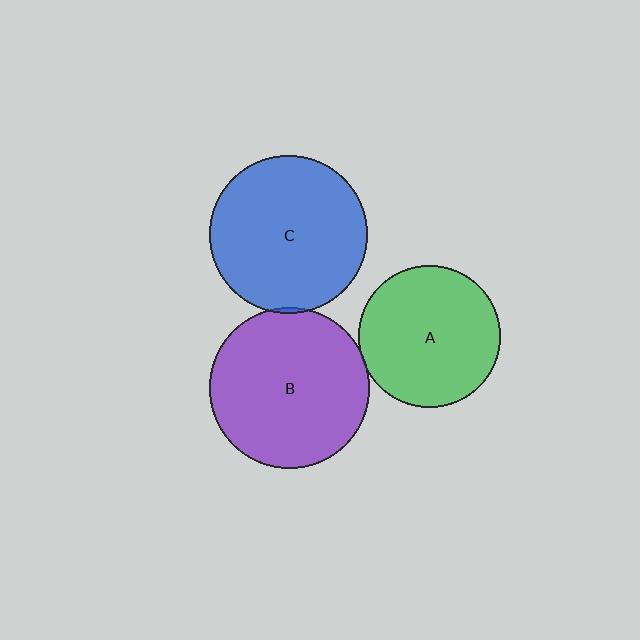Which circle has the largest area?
Circle B (purple).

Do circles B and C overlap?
Yes.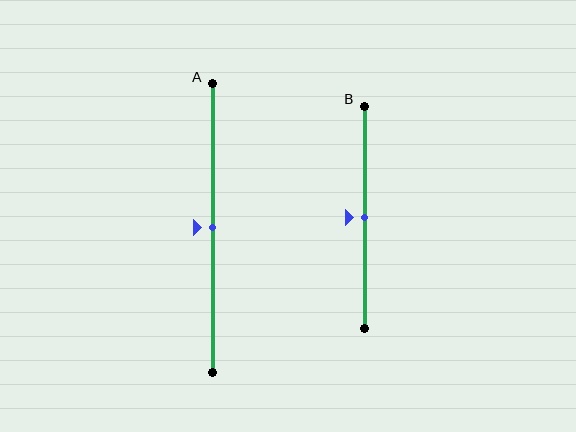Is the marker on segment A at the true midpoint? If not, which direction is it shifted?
Yes, the marker on segment A is at the true midpoint.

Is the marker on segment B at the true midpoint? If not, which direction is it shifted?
Yes, the marker on segment B is at the true midpoint.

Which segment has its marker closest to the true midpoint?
Segment A has its marker closest to the true midpoint.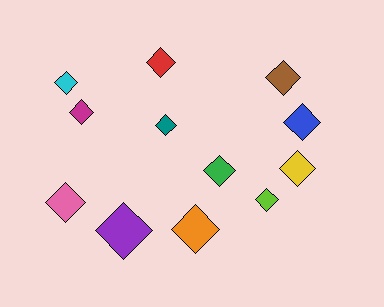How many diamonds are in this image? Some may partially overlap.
There are 12 diamonds.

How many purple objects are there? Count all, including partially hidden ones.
There is 1 purple object.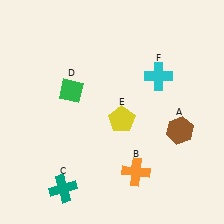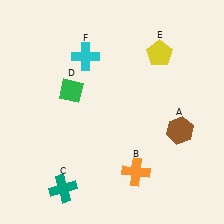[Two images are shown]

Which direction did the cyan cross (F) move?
The cyan cross (F) moved left.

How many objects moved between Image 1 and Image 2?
2 objects moved between the two images.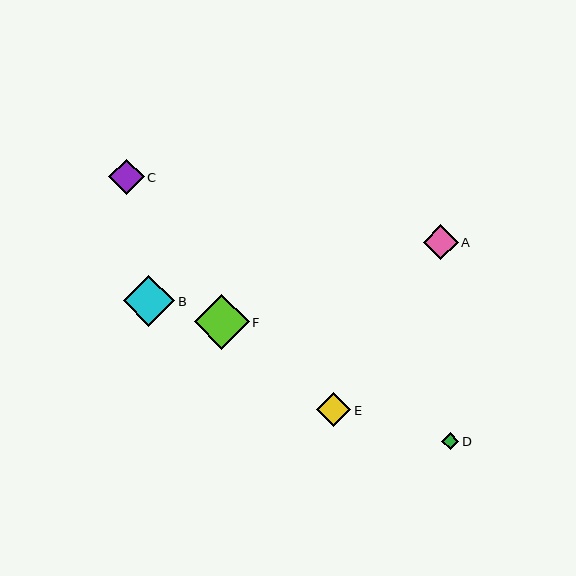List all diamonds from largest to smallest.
From largest to smallest: F, B, C, A, E, D.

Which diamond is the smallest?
Diamond D is the smallest with a size of approximately 17 pixels.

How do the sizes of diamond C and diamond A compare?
Diamond C and diamond A are approximately the same size.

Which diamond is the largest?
Diamond F is the largest with a size of approximately 55 pixels.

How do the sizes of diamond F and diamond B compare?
Diamond F and diamond B are approximately the same size.